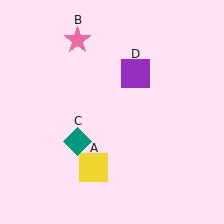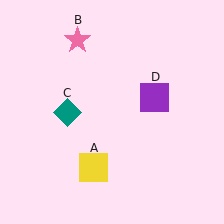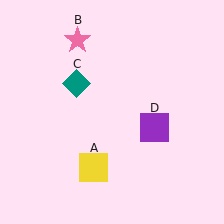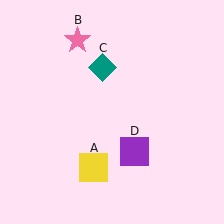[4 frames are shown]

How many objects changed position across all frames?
2 objects changed position: teal diamond (object C), purple square (object D).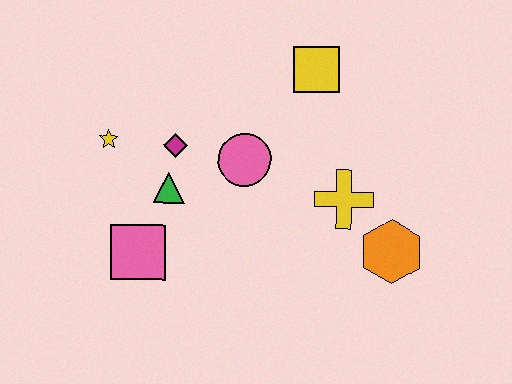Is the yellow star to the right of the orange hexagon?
No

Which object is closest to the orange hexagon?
The yellow cross is closest to the orange hexagon.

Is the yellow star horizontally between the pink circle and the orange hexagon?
No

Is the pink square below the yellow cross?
Yes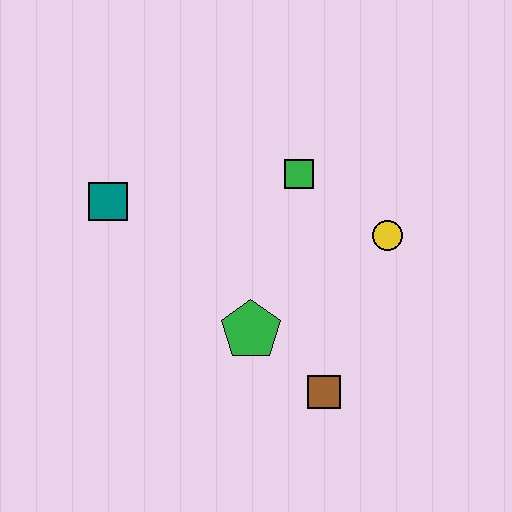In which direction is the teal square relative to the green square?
The teal square is to the left of the green square.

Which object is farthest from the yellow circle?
The teal square is farthest from the yellow circle.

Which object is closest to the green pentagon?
The brown square is closest to the green pentagon.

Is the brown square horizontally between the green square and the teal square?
No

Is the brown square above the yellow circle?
No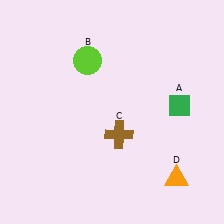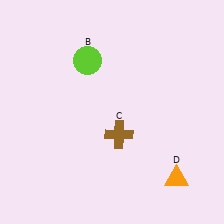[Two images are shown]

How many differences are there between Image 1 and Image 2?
There is 1 difference between the two images.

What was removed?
The green diamond (A) was removed in Image 2.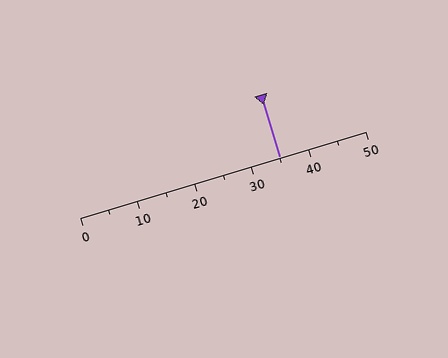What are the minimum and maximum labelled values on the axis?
The axis runs from 0 to 50.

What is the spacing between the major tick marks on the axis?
The major ticks are spaced 10 apart.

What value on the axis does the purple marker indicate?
The marker indicates approximately 35.